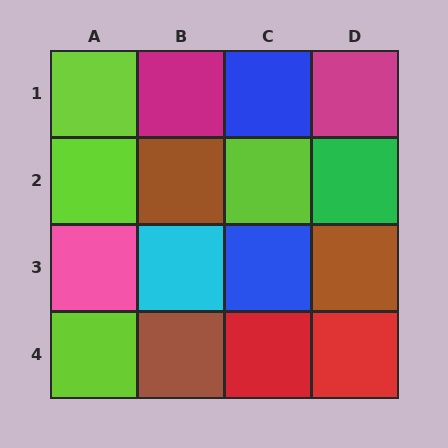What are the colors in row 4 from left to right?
Lime, brown, red, red.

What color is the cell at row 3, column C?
Blue.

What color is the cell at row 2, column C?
Lime.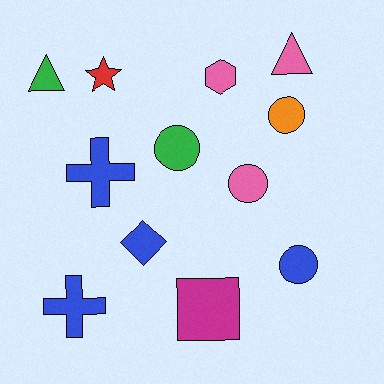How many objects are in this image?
There are 12 objects.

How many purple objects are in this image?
There are no purple objects.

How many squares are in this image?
There is 1 square.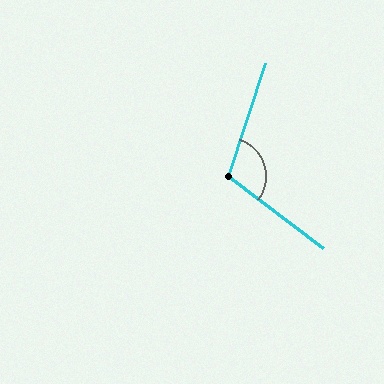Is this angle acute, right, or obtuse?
It is obtuse.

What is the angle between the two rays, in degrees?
Approximately 109 degrees.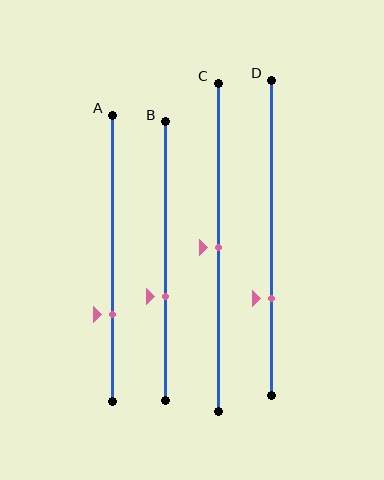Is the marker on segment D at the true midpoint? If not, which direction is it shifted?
No, the marker on segment D is shifted downward by about 19% of the segment length.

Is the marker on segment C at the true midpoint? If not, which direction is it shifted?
Yes, the marker on segment C is at the true midpoint.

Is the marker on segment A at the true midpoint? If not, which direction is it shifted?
No, the marker on segment A is shifted downward by about 20% of the segment length.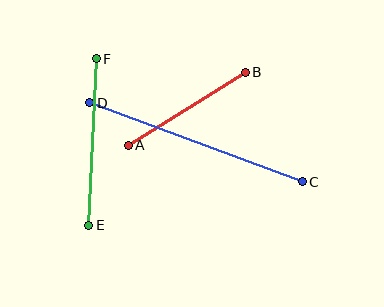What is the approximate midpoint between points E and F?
The midpoint is at approximately (93, 142) pixels.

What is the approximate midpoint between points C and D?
The midpoint is at approximately (196, 142) pixels.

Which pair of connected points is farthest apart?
Points C and D are farthest apart.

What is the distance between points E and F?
The distance is approximately 166 pixels.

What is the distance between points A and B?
The distance is approximately 138 pixels.